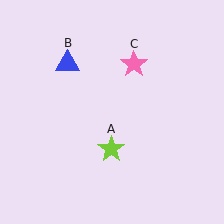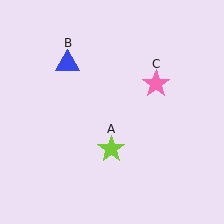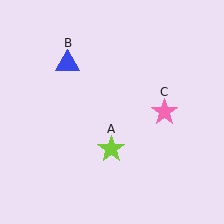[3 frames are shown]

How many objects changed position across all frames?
1 object changed position: pink star (object C).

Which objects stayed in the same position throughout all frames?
Lime star (object A) and blue triangle (object B) remained stationary.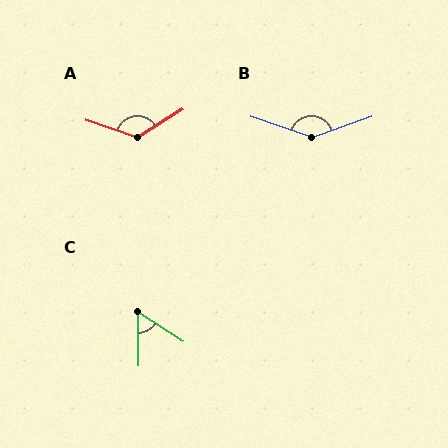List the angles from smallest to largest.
C (56°), A (129°), B (142°).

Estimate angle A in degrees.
Approximately 129 degrees.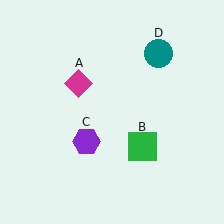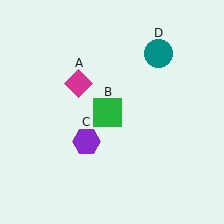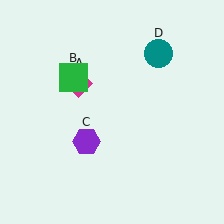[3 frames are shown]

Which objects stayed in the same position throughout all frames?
Magenta diamond (object A) and purple hexagon (object C) and teal circle (object D) remained stationary.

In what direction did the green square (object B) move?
The green square (object B) moved up and to the left.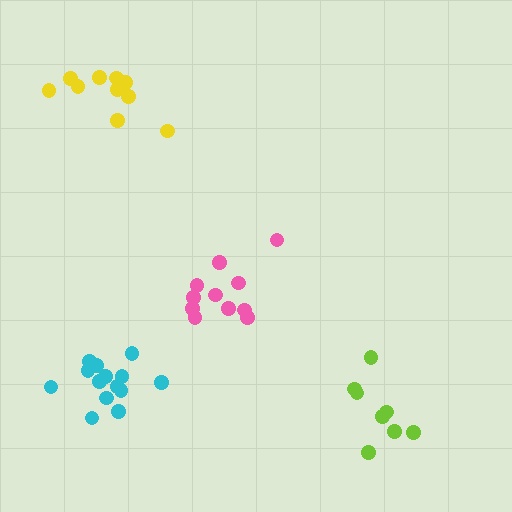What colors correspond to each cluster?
The clusters are colored: yellow, pink, lime, cyan.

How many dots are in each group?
Group 1: 10 dots, Group 2: 11 dots, Group 3: 8 dots, Group 4: 14 dots (43 total).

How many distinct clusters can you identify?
There are 4 distinct clusters.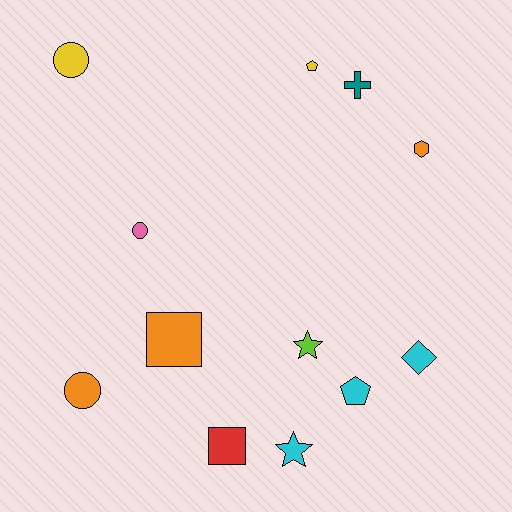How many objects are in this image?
There are 12 objects.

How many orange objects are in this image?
There are 3 orange objects.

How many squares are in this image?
There are 2 squares.